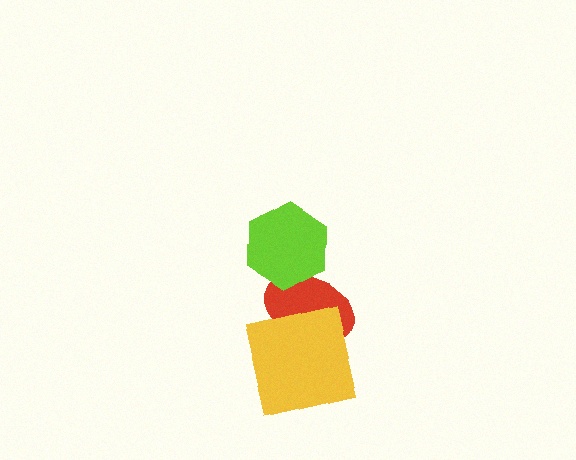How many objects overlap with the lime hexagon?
1 object overlaps with the lime hexagon.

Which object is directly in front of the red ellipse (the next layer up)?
The yellow square is directly in front of the red ellipse.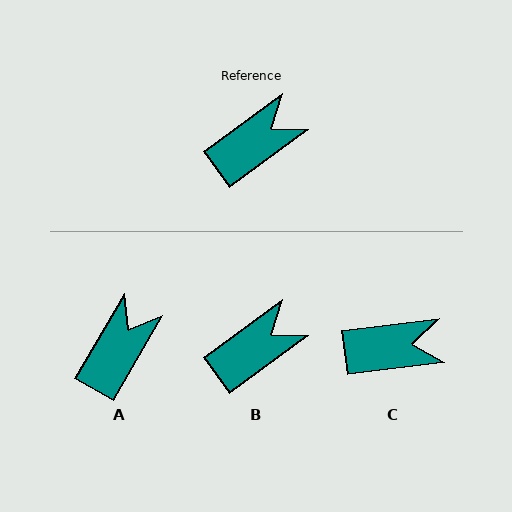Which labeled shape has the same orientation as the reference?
B.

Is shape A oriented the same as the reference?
No, it is off by about 23 degrees.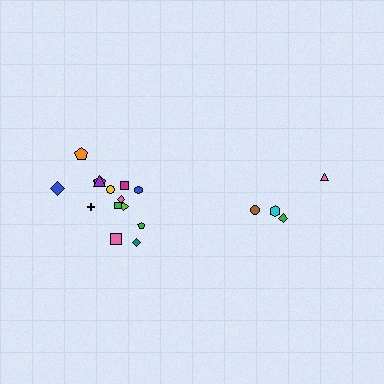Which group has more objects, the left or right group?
The left group.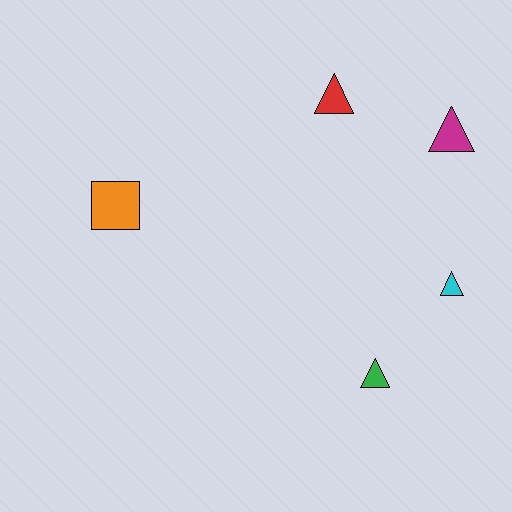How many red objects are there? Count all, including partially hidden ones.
There is 1 red object.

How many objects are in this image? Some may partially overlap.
There are 5 objects.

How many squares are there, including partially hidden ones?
There is 1 square.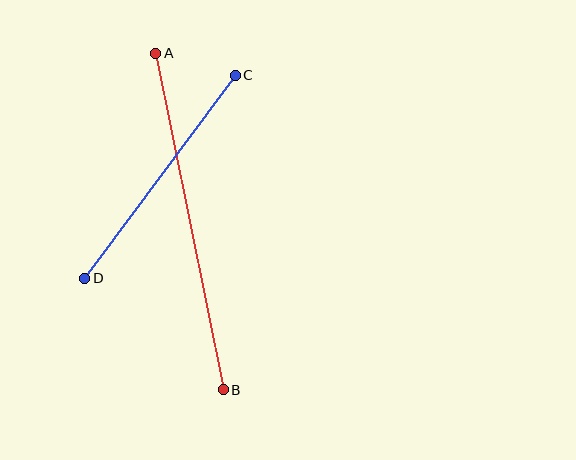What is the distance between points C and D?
The distance is approximately 253 pixels.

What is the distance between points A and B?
The distance is approximately 343 pixels.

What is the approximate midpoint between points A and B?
The midpoint is at approximately (190, 222) pixels.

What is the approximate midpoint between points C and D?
The midpoint is at approximately (160, 177) pixels.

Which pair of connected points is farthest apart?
Points A and B are farthest apart.